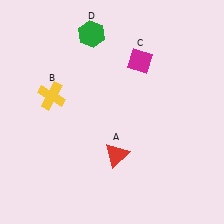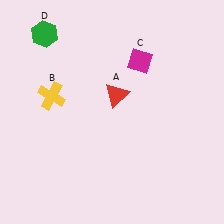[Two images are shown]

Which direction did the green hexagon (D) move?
The green hexagon (D) moved left.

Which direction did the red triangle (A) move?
The red triangle (A) moved up.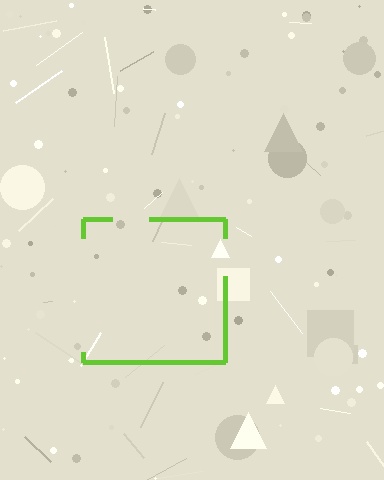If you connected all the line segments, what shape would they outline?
They would outline a square.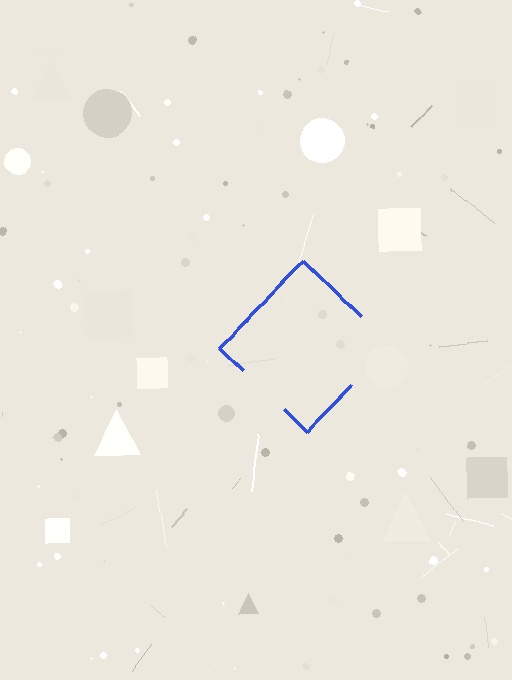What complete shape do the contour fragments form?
The contour fragments form a diamond.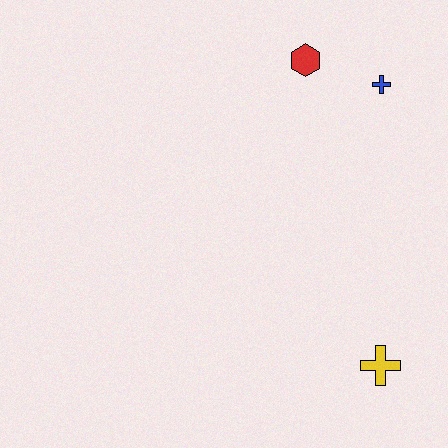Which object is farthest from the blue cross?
The yellow cross is farthest from the blue cross.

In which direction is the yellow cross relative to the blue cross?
The yellow cross is below the blue cross.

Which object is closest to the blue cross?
The red hexagon is closest to the blue cross.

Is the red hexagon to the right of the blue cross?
No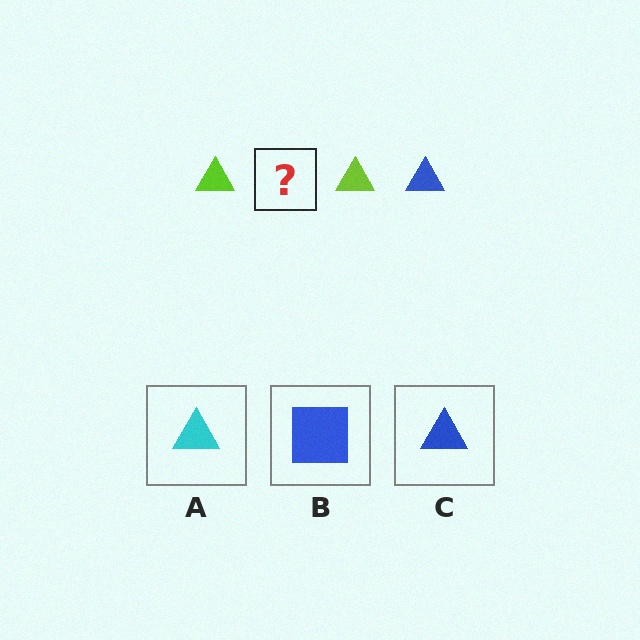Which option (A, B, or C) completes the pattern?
C.